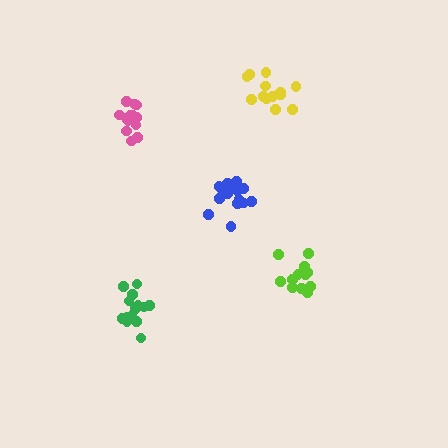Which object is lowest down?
The green cluster is bottommost.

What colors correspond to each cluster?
The clusters are colored: green, pink, lime, yellow, blue.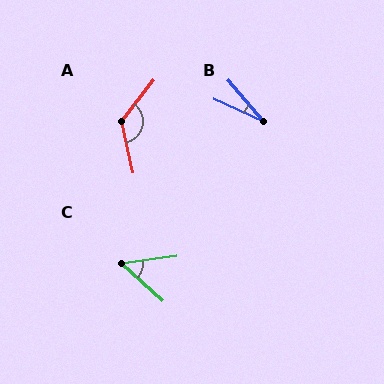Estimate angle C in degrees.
Approximately 49 degrees.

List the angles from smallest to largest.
B (25°), C (49°), A (129°).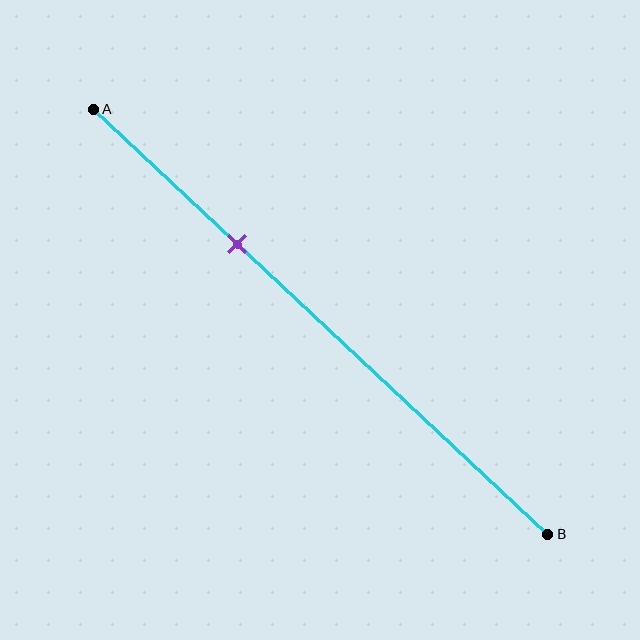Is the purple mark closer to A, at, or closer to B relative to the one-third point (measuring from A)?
The purple mark is approximately at the one-third point of segment AB.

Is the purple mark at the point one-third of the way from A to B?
Yes, the mark is approximately at the one-third point.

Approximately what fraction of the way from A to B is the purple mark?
The purple mark is approximately 30% of the way from A to B.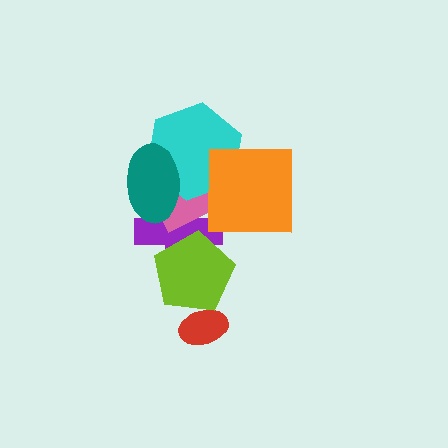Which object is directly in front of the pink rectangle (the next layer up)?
The cyan hexagon is directly in front of the pink rectangle.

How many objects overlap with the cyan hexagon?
4 objects overlap with the cyan hexagon.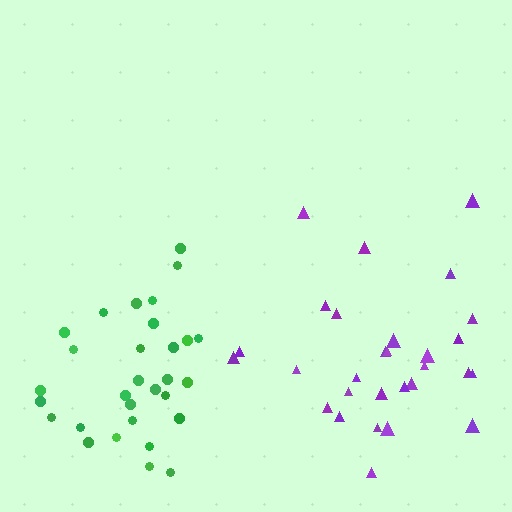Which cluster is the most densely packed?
Green.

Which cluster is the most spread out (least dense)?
Purple.